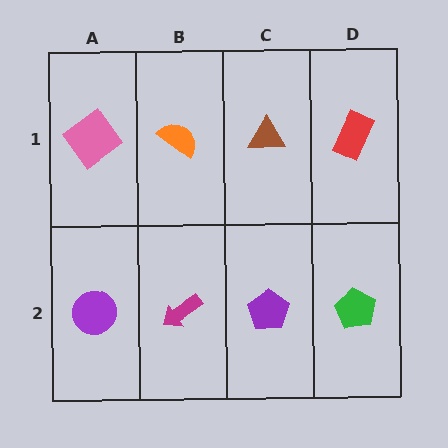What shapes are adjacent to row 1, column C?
A purple pentagon (row 2, column C), an orange semicircle (row 1, column B), a red rectangle (row 1, column D).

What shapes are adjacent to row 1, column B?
A magenta arrow (row 2, column B), a pink diamond (row 1, column A), a brown triangle (row 1, column C).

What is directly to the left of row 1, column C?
An orange semicircle.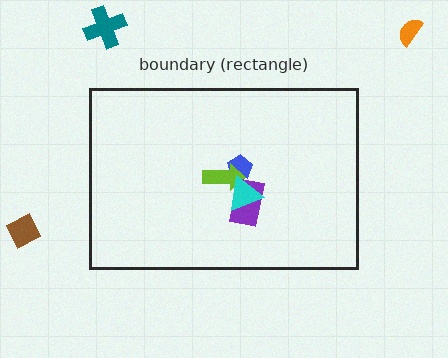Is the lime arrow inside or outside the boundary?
Inside.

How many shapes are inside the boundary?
4 inside, 3 outside.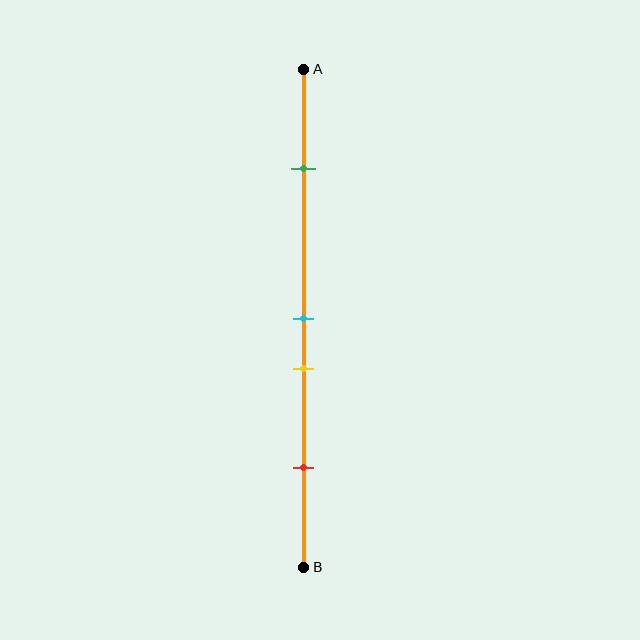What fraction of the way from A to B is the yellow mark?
The yellow mark is approximately 60% (0.6) of the way from A to B.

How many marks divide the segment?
There are 4 marks dividing the segment.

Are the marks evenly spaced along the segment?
No, the marks are not evenly spaced.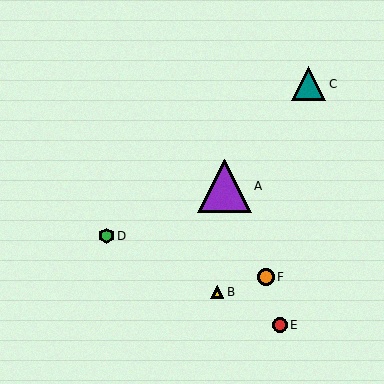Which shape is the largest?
The purple triangle (labeled A) is the largest.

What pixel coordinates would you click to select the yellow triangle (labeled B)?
Click at (217, 292) to select the yellow triangle B.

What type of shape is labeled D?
Shape D is a green hexagon.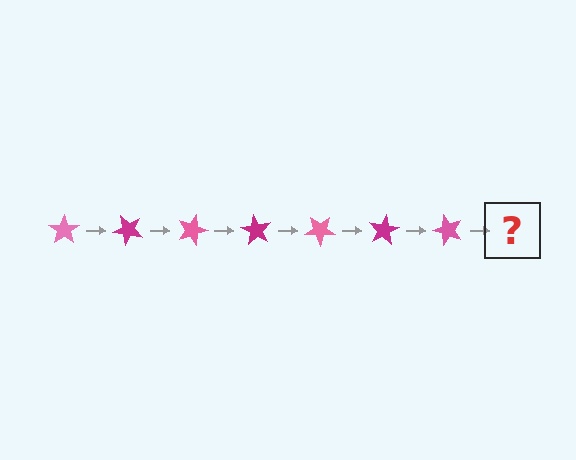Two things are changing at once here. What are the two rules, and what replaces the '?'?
The two rules are that it rotates 45 degrees each step and the color cycles through pink and magenta. The '?' should be a magenta star, rotated 315 degrees from the start.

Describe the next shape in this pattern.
It should be a magenta star, rotated 315 degrees from the start.